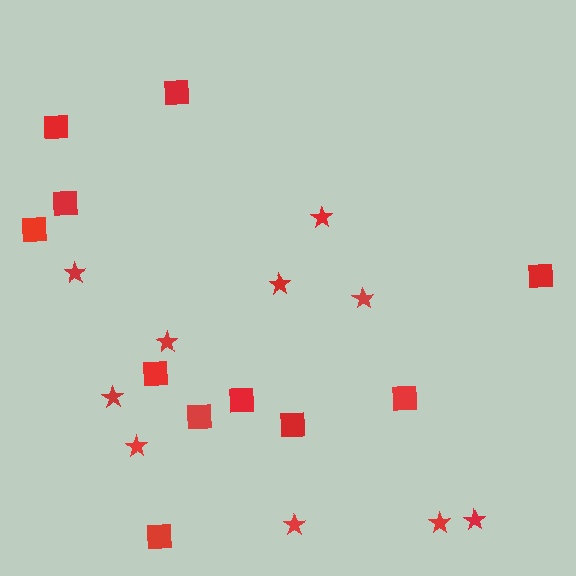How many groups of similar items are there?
There are 2 groups: one group of stars (10) and one group of squares (11).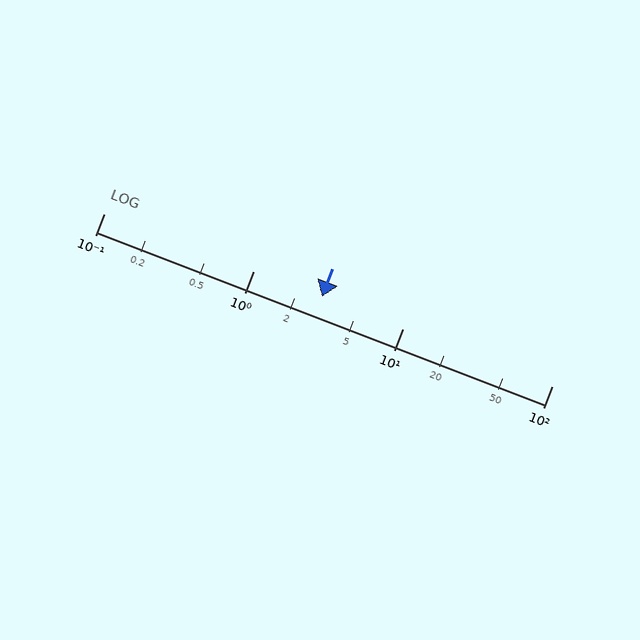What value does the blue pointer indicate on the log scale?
The pointer indicates approximately 2.9.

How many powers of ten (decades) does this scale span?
The scale spans 3 decades, from 0.1 to 100.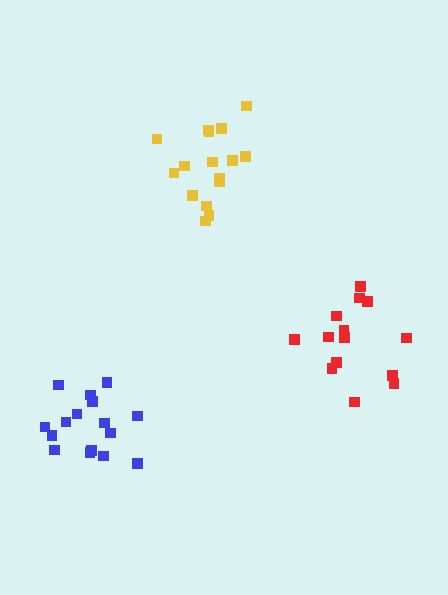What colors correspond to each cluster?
The clusters are colored: blue, red, yellow.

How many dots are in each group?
Group 1: 16 dots, Group 2: 14 dots, Group 3: 16 dots (46 total).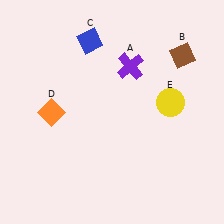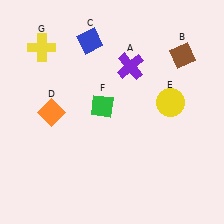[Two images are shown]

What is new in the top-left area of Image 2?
A green diamond (F) was added in the top-left area of Image 2.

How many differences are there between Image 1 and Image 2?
There are 2 differences between the two images.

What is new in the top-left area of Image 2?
A yellow cross (G) was added in the top-left area of Image 2.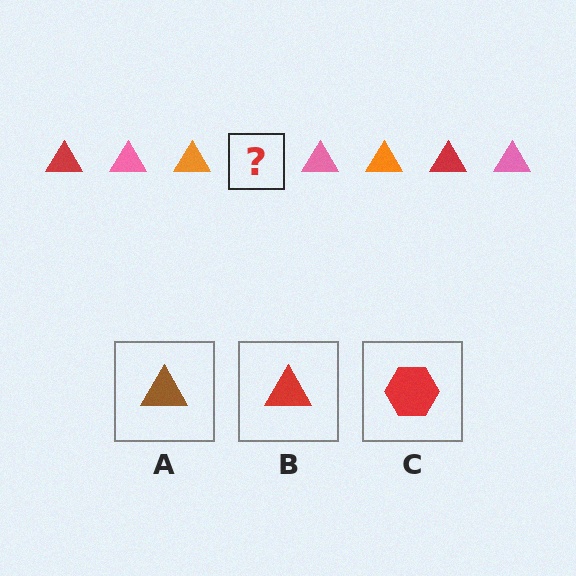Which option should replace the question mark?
Option B.